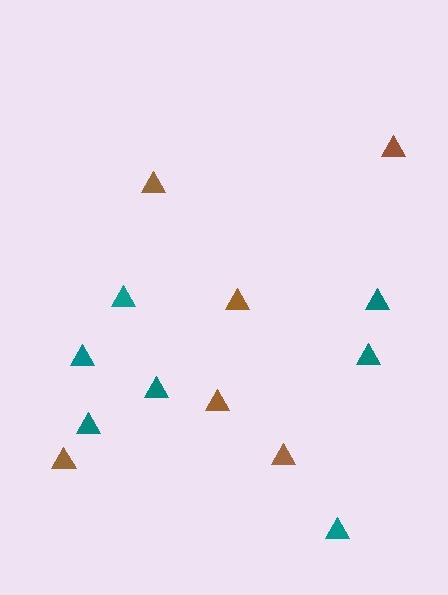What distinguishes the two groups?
There are 2 groups: one group of brown triangles (6) and one group of teal triangles (7).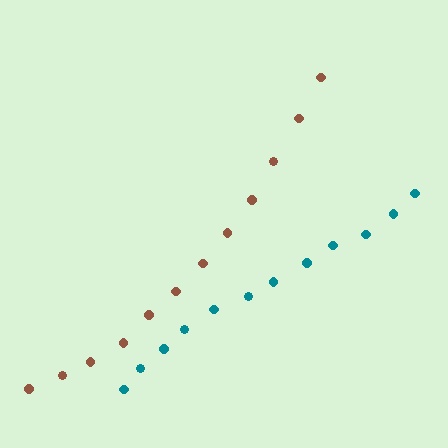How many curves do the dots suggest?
There are 2 distinct paths.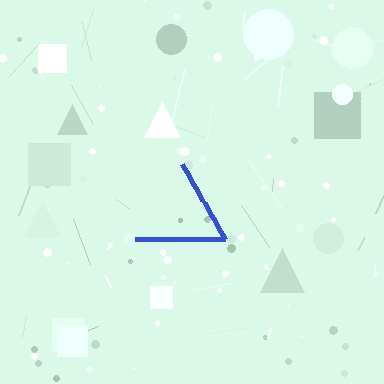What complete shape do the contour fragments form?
The contour fragments form a triangle.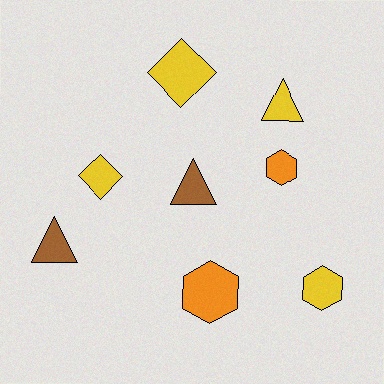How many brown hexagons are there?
There are no brown hexagons.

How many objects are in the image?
There are 8 objects.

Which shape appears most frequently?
Triangle, with 3 objects.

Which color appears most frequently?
Yellow, with 4 objects.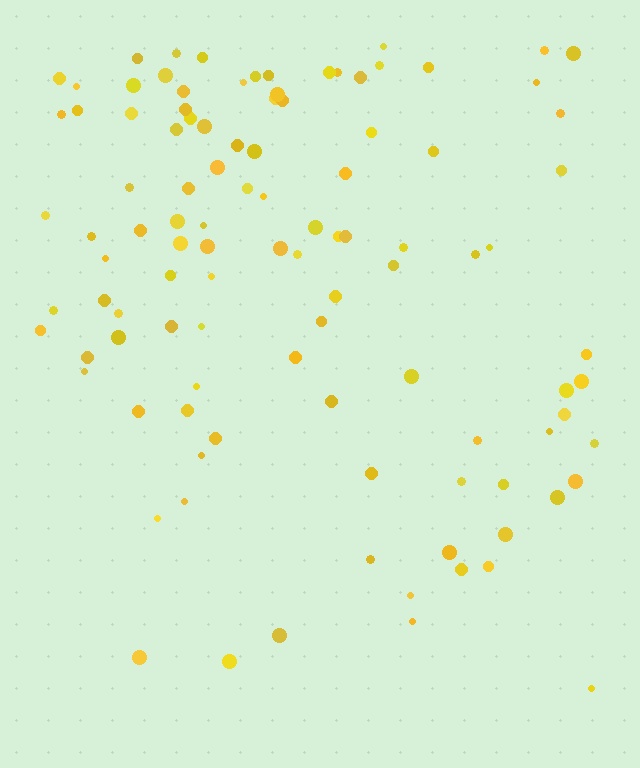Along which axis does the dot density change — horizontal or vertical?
Vertical.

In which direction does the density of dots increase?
From bottom to top, with the top side densest.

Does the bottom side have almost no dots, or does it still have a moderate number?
Still a moderate number, just noticeably fewer than the top.